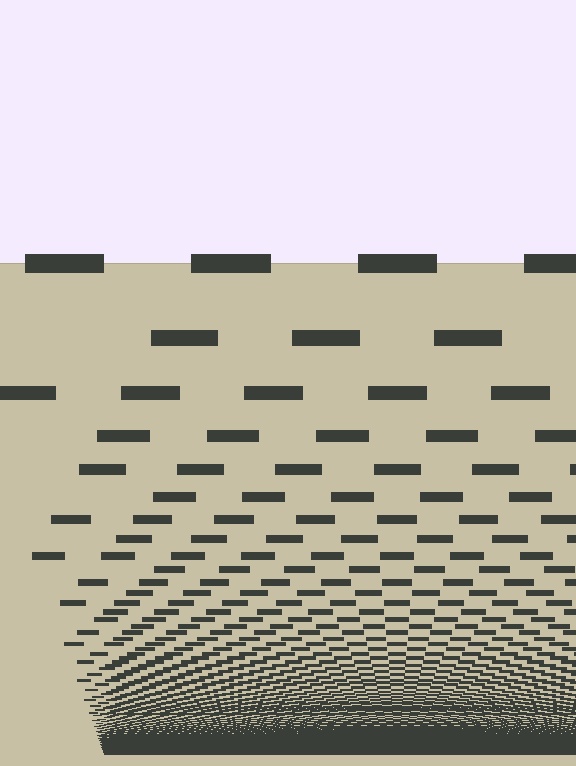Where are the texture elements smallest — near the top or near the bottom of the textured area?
Near the bottom.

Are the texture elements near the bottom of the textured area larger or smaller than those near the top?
Smaller. The gradient is inverted — elements near the bottom are smaller and denser.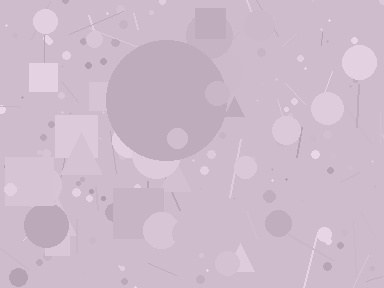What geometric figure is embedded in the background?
A circle is embedded in the background.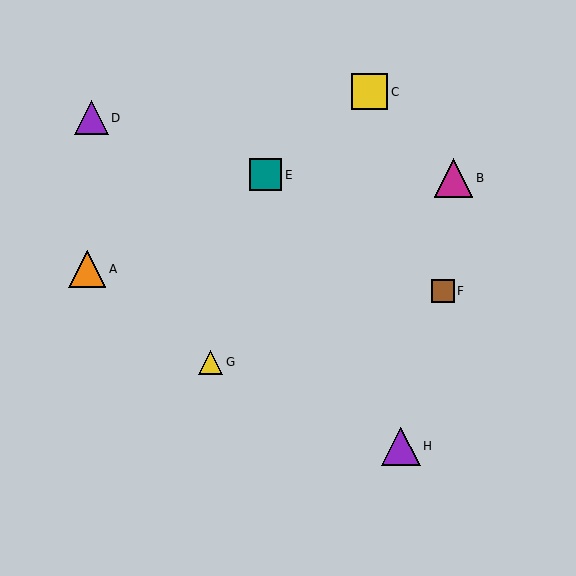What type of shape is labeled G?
Shape G is a yellow triangle.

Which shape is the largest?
The purple triangle (labeled H) is the largest.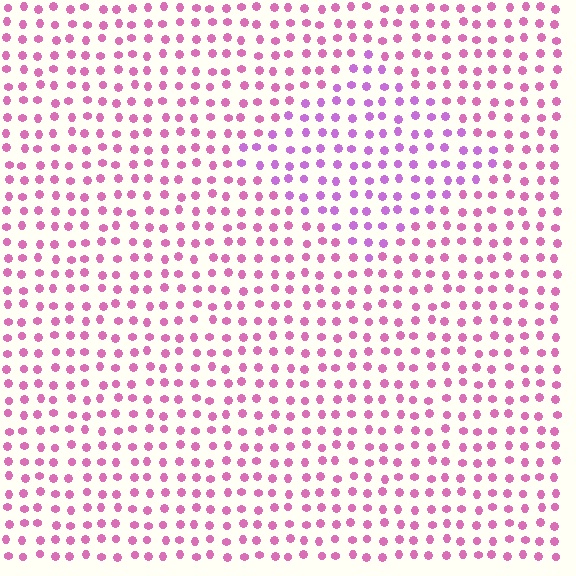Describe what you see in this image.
The image is filled with small pink elements in a uniform arrangement. A diamond-shaped region is visible where the elements are tinted to a slightly different hue, forming a subtle color boundary.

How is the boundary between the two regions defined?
The boundary is defined purely by a slight shift in hue (about 28 degrees). Spacing, size, and orientation are identical on both sides.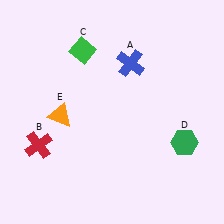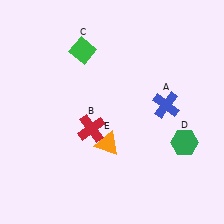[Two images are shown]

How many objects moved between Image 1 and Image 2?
3 objects moved between the two images.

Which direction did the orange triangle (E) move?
The orange triangle (E) moved right.